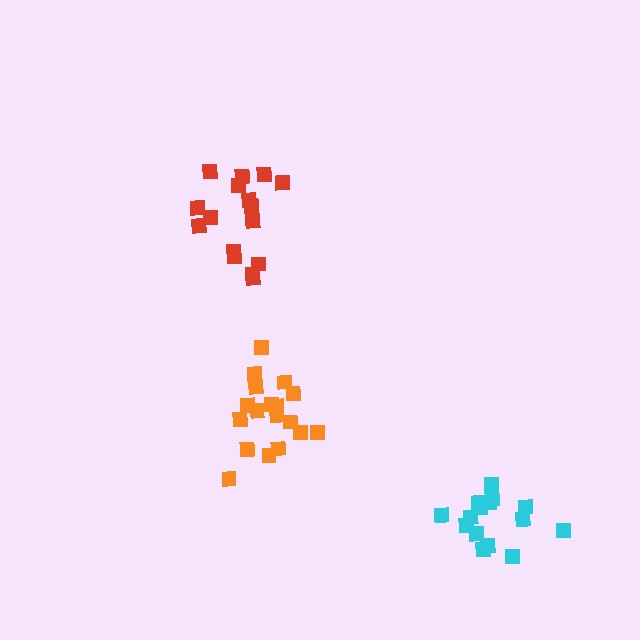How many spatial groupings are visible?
There are 3 spatial groupings.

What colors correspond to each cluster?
The clusters are colored: orange, red, cyan.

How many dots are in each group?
Group 1: 18 dots, Group 2: 16 dots, Group 3: 16 dots (50 total).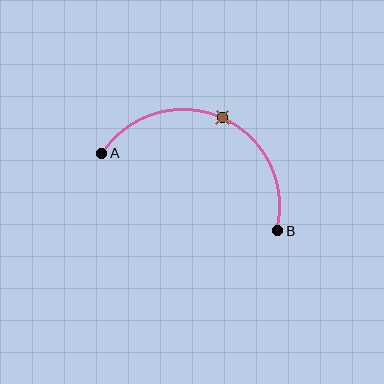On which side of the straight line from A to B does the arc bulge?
The arc bulges above the straight line connecting A and B.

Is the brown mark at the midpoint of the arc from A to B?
Yes. The brown mark lies on the arc at equal arc-length from both A and B — it is the arc midpoint.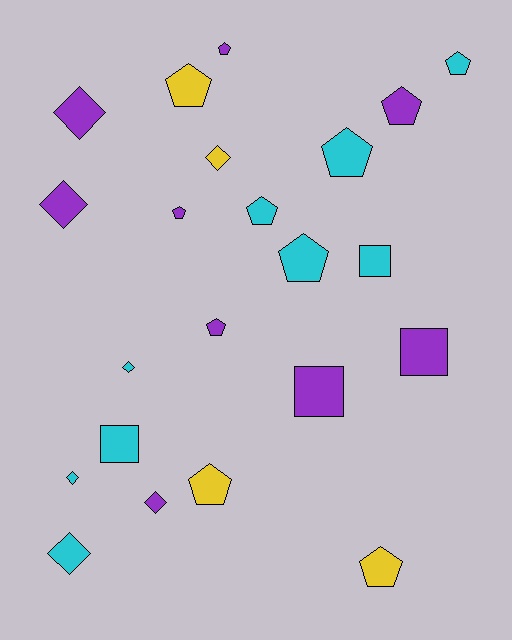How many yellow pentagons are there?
There are 3 yellow pentagons.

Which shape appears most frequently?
Pentagon, with 11 objects.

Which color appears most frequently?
Purple, with 9 objects.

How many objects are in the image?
There are 22 objects.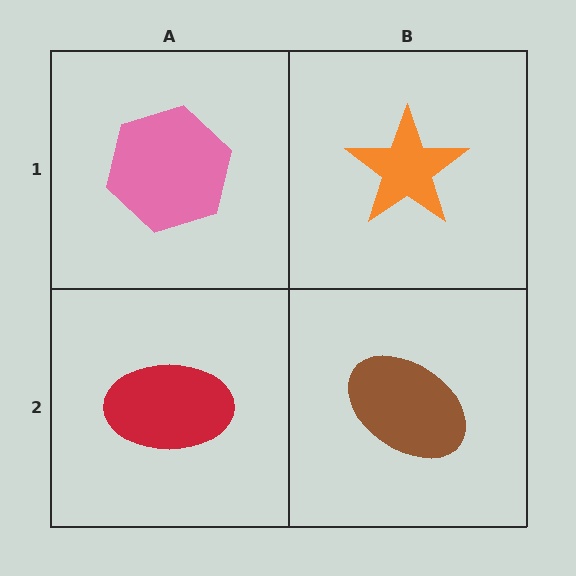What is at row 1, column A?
A pink hexagon.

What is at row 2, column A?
A red ellipse.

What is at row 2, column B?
A brown ellipse.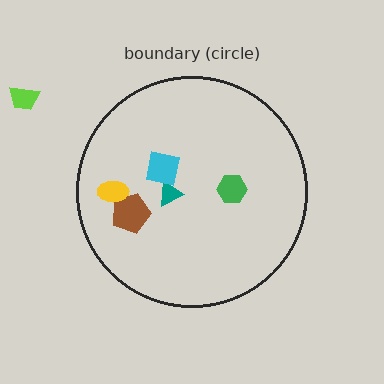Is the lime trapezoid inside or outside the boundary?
Outside.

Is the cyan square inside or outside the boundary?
Inside.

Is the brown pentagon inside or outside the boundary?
Inside.